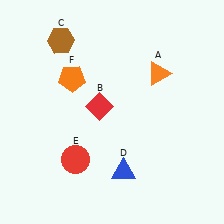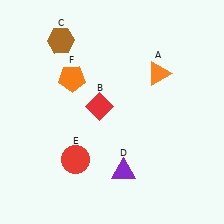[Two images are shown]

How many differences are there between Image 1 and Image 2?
There is 1 difference between the two images.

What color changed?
The triangle (D) changed from blue in Image 1 to purple in Image 2.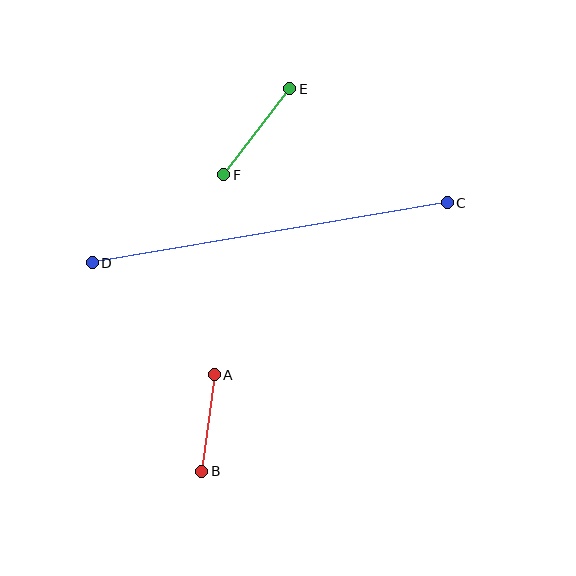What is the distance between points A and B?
The distance is approximately 97 pixels.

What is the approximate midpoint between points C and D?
The midpoint is at approximately (270, 233) pixels.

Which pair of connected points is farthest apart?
Points C and D are farthest apart.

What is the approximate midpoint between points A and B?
The midpoint is at approximately (208, 423) pixels.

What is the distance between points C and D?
The distance is approximately 360 pixels.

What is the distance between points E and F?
The distance is approximately 109 pixels.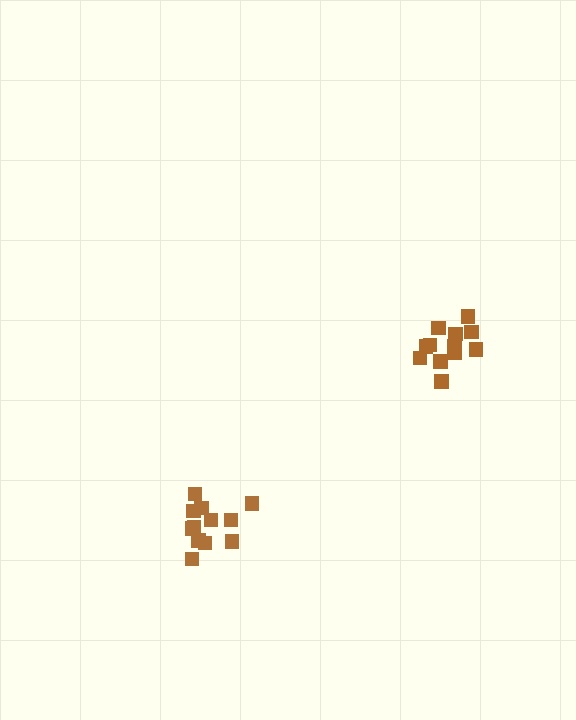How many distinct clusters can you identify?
There are 2 distinct clusters.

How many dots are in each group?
Group 1: 12 dots, Group 2: 12 dots (24 total).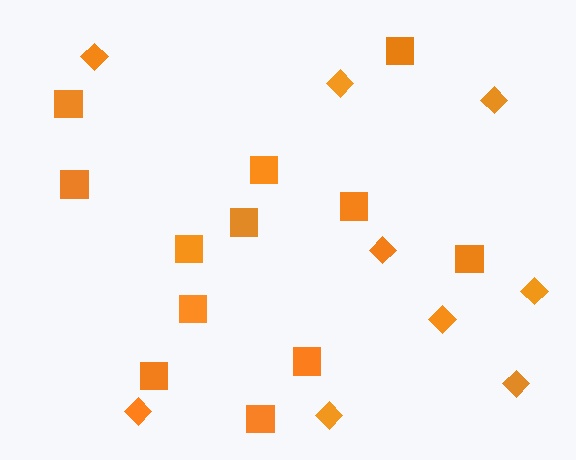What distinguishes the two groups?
There are 2 groups: one group of squares (12) and one group of diamonds (9).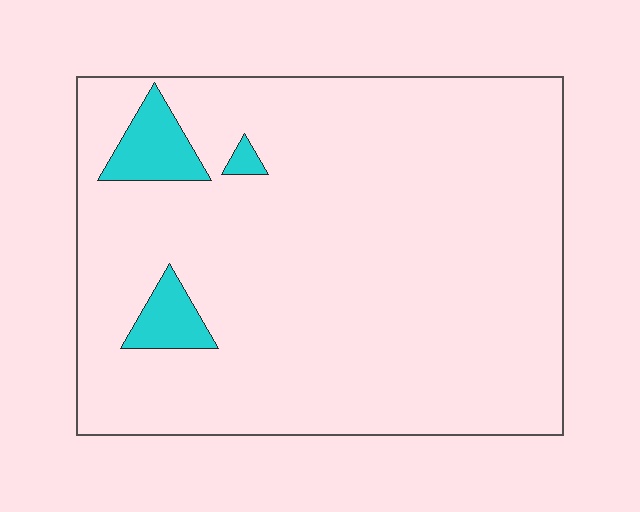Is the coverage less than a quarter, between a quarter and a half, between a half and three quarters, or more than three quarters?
Less than a quarter.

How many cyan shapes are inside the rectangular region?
3.